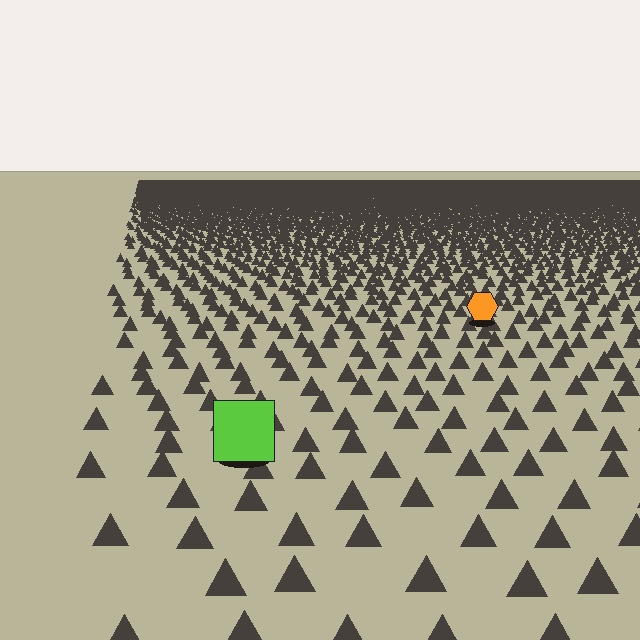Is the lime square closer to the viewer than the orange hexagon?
Yes. The lime square is closer — you can tell from the texture gradient: the ground texture is coarser near it.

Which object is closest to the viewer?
The lime square is closest. The texture marks near it are larger and more spread out.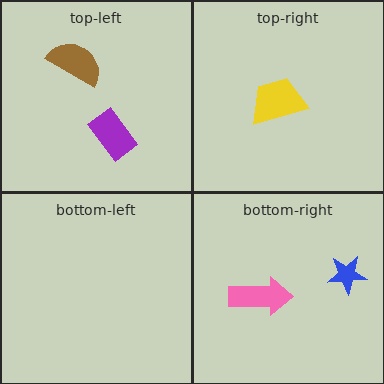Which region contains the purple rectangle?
The top-left region.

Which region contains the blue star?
The bottom-right region.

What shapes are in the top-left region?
The brown semicircle, the purple rectangle.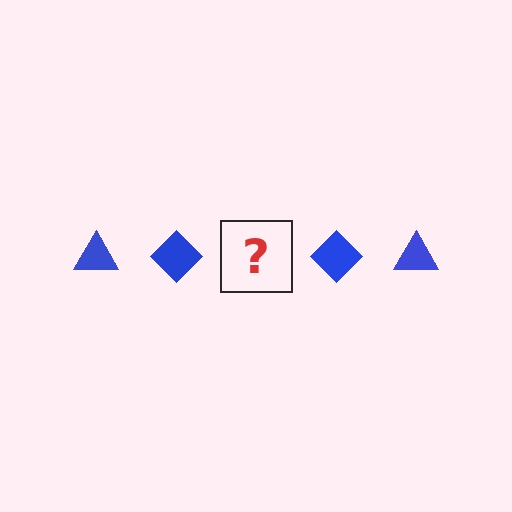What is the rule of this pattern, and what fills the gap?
The rule is that the pattern cycles through triangle, diamond shapes in blue. The gap should be filled with a blue triangle.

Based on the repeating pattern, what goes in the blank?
The blank should be a blue triangle.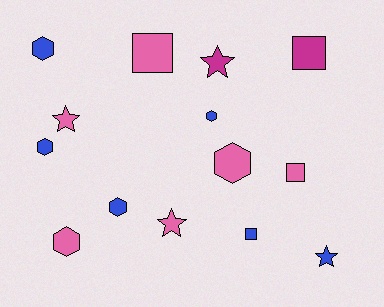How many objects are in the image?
There are 14 objects.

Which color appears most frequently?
Blue, with 6 objects.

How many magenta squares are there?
There is 1 magenta square.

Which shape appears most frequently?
Hexagon, with 6 objects.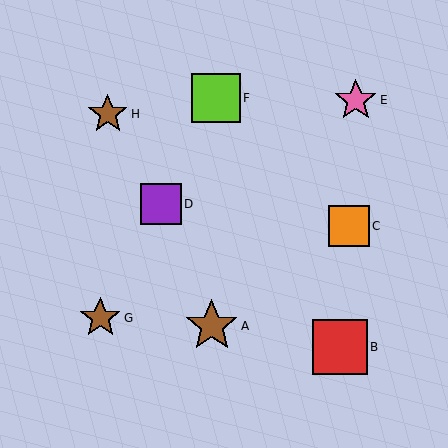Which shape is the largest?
The red square (labeled B) is the largest.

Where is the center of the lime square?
The center of the lime square is at (216, 98).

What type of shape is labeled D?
Shape D is a purple square.